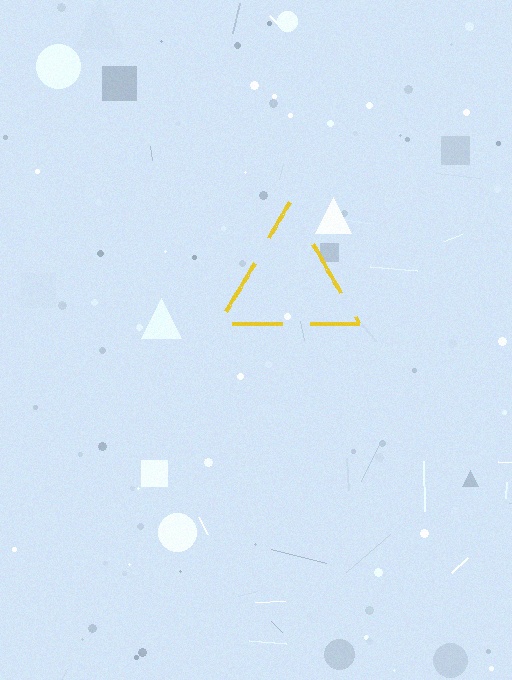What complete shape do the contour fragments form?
The contour fragments form a triangle.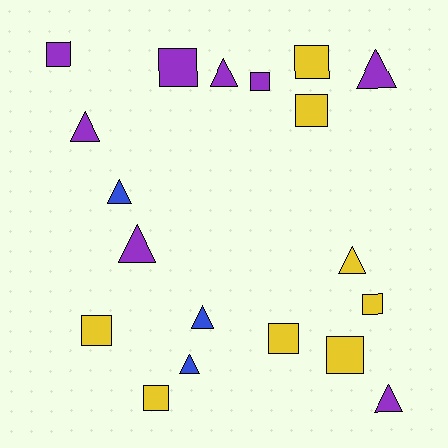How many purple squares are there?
There are 3 purple squares.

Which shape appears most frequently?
Square, with 10 objects.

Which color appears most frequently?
Yellow, with 8 objects.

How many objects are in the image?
There are 19 objects.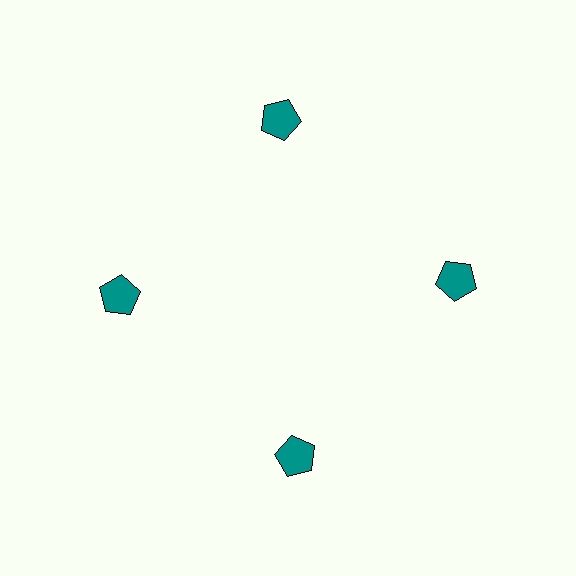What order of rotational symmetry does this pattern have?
This pattern has 4-fold rotational symmetry.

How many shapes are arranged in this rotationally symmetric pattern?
There are 4 shapes, arranged in 4 groups of 1.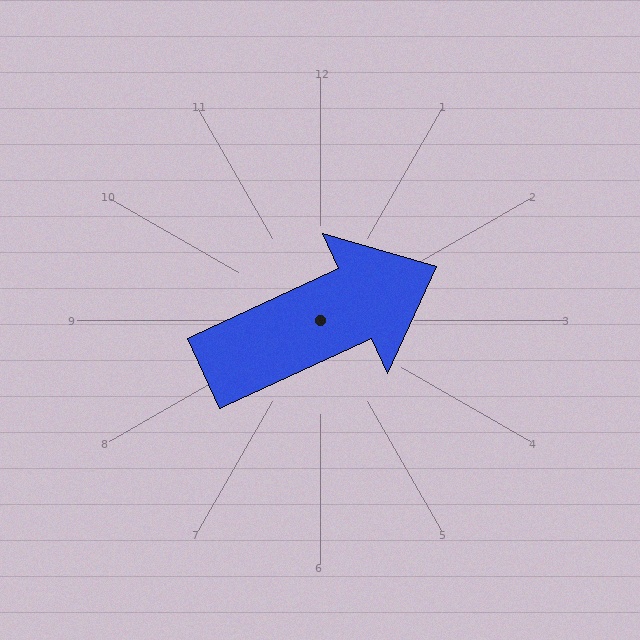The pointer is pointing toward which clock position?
Roughly 2 o'clock.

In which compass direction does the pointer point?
Northeast.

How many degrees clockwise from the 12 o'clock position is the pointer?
Approximately 65 degrees.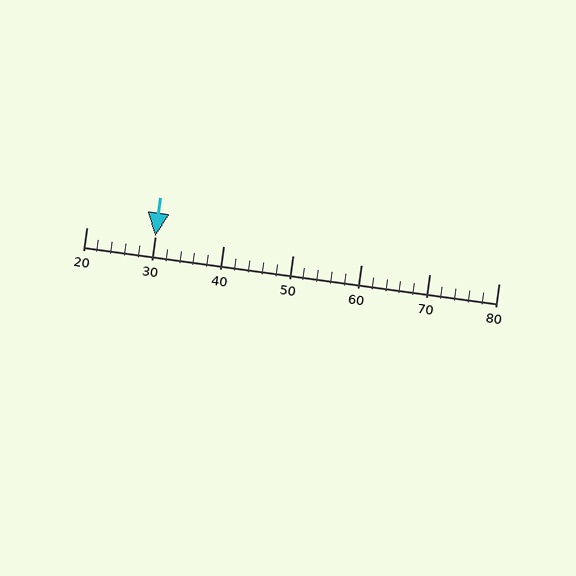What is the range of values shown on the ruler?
The ruler shows values from 20 to 80.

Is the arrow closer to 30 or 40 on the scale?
The arrow is closer to 30.